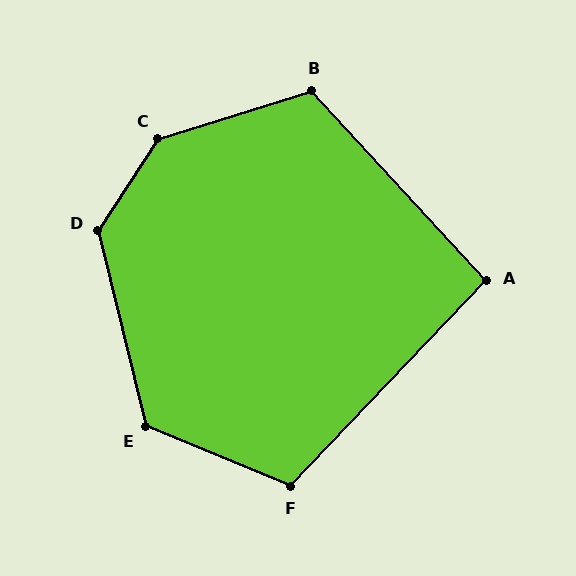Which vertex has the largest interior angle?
C, at approximately 140 degrees.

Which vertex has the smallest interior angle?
A, at approximately 94 degrees.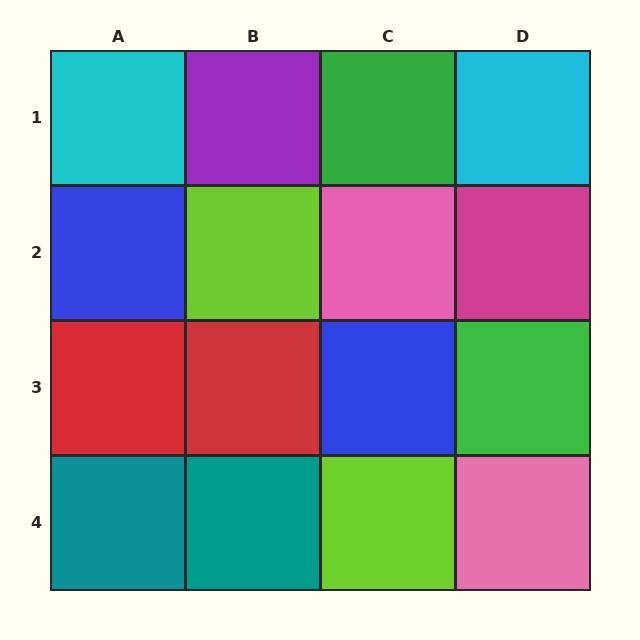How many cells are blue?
2 cells are blue.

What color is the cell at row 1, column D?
Cyan.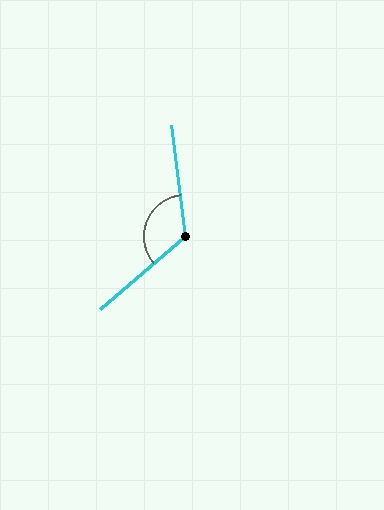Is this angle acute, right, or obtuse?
It is obtuse.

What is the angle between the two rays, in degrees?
Approximately 123 degrees.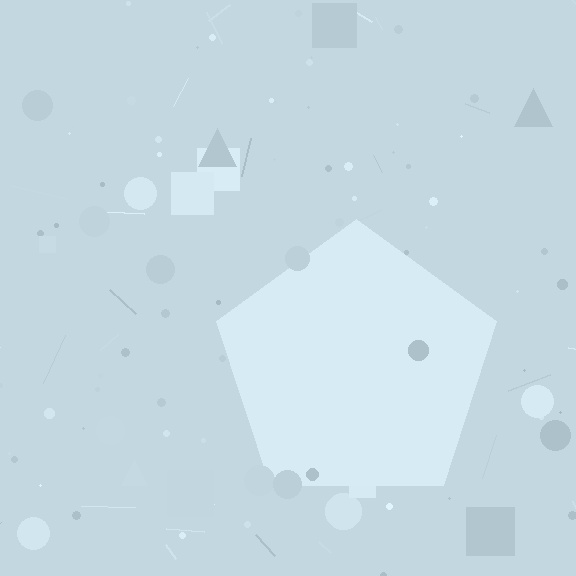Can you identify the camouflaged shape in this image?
The camouflaged shape is a pentagon.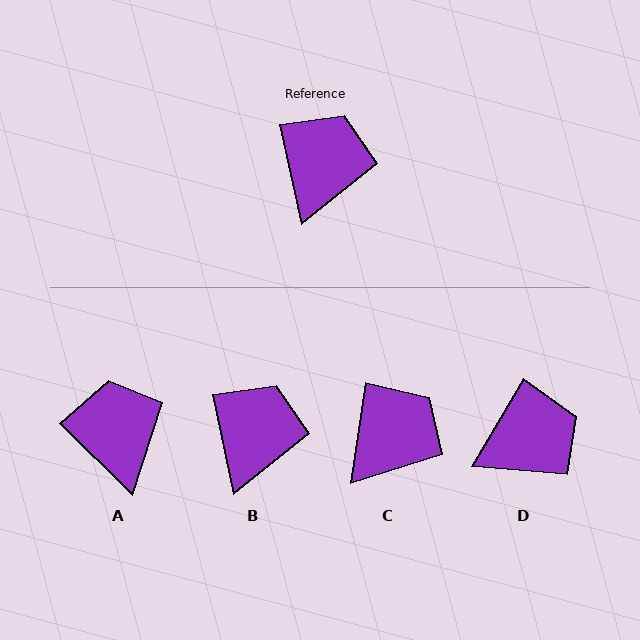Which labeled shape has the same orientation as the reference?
B.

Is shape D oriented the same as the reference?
No, it is off by about 43 degrees.